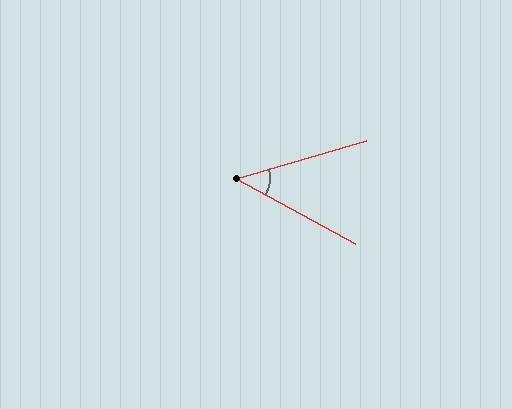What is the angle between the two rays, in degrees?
Approximately 45 degrees.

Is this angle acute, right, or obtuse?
It is acute.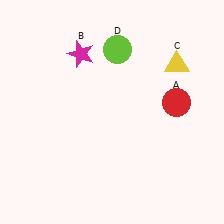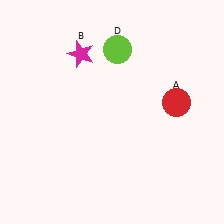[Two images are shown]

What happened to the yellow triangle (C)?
The yellow triangle (C) was removed in Image 2. It was in the top-right area of Image 1.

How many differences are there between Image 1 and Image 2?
There is 1 difference between the two images.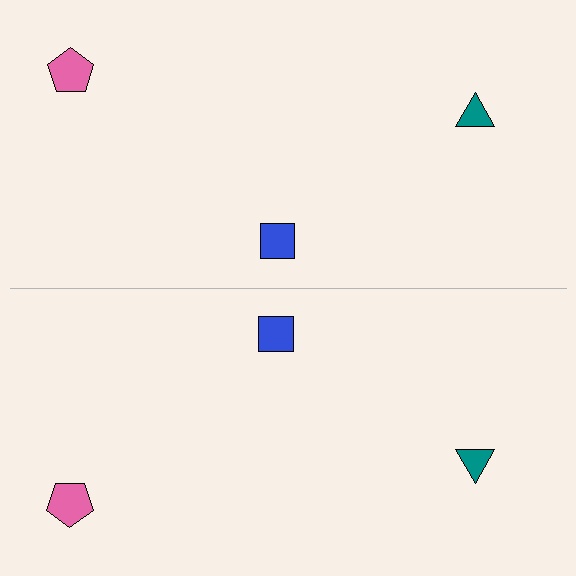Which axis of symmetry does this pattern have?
The pattern has a horizontal axis of symmetry running through the center of the image.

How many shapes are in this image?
There are 6 shapes in this image.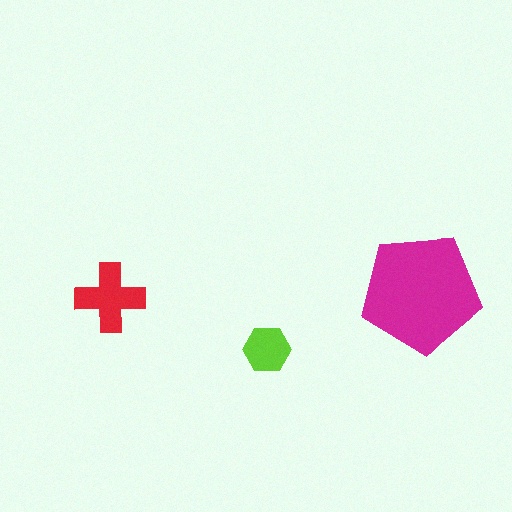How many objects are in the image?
There are 3 objects in the image.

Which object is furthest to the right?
The magenta pentagon is rightmost.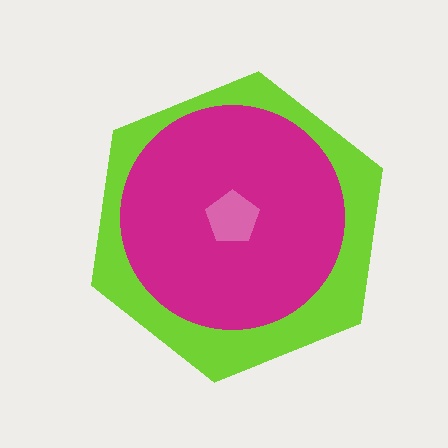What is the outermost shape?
The lime hexagon.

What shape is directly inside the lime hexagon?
The magenta circle.